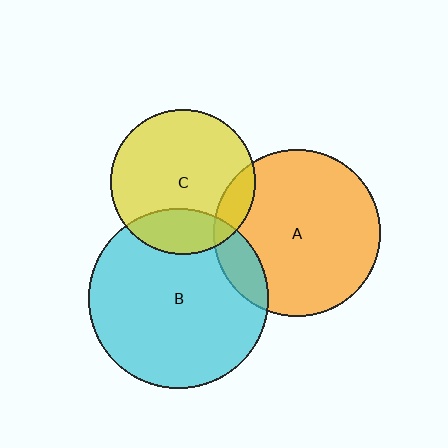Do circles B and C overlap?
Yes.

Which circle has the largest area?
Circle B (cyan).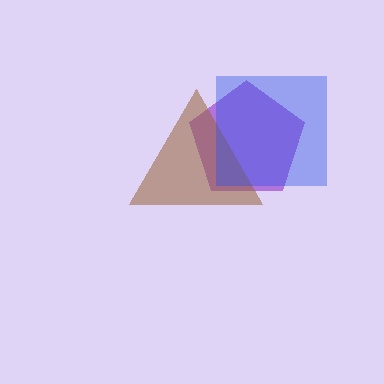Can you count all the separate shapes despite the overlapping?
Yes, there are 3 separate shapes.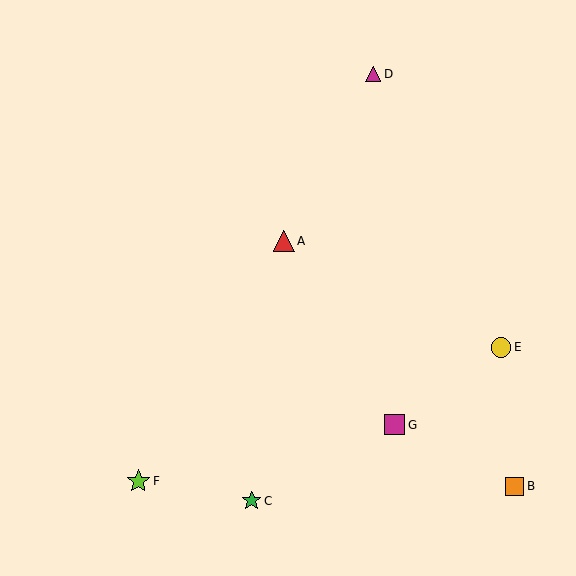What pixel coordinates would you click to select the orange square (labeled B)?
Click at (515, 486) to select the orange square B.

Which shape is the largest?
The lime star (labeled F) is the largest.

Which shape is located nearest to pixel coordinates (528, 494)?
The orange square (labeled B) at (515, 486) is nearest to that location.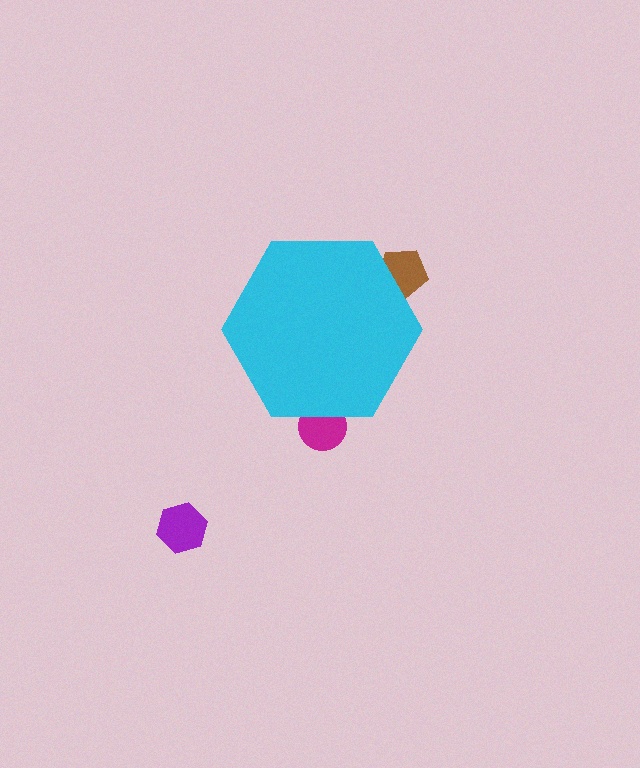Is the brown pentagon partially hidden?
Yes, the brown pentagon is partially hidden behind the cyan hexagon.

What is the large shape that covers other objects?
A cyan hexagon.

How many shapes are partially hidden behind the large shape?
2 shapes are partially hidden.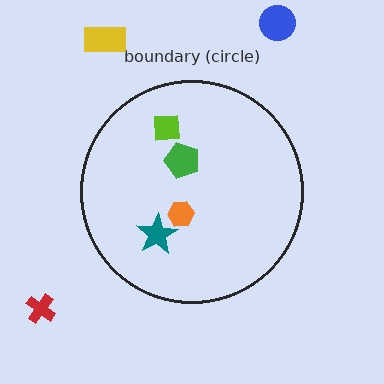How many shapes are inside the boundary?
4 inside, 3 outside.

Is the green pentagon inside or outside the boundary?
Inside.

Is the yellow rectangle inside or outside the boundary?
Outside.